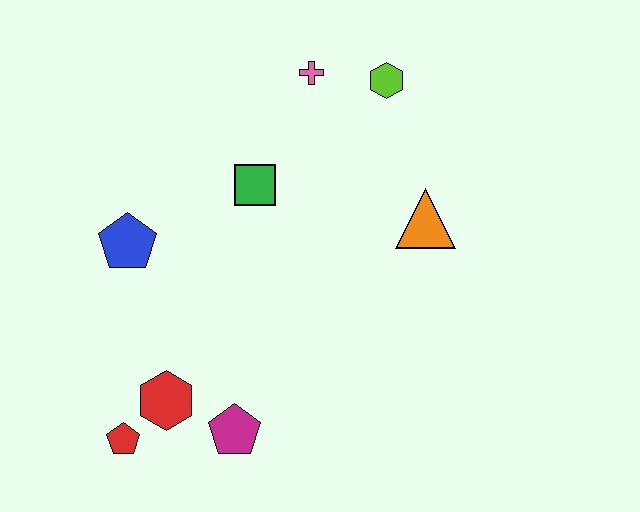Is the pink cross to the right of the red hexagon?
Yes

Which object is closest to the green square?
The pink cross is closest to the green square.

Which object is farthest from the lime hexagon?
The red pentagon is farthest from the lime hexagon.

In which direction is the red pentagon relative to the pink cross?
The red pentagon is below the pink cross.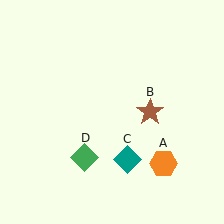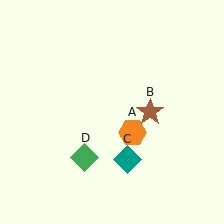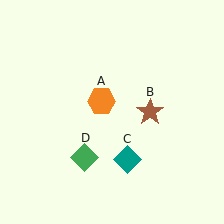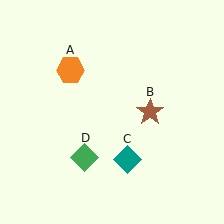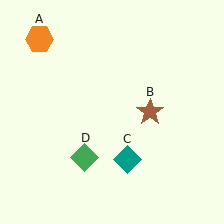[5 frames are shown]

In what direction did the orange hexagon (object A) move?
The orange hexagon (object A) moved up and to the left.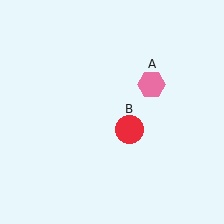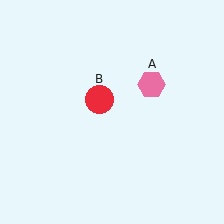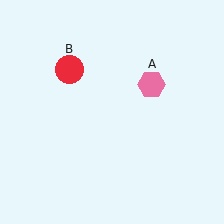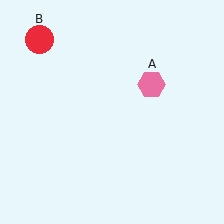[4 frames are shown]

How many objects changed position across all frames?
1 object changed position: red circle (object B).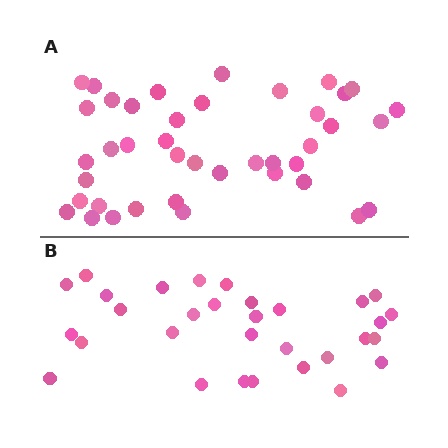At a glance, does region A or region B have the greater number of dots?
Region A (the top region) has more dots.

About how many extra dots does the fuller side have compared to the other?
Region A has roughly 10 or so more dots than region B.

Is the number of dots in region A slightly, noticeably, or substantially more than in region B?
Region A has noticeably more, but not dramatically so. The ratio is roughly 1.3 to 1.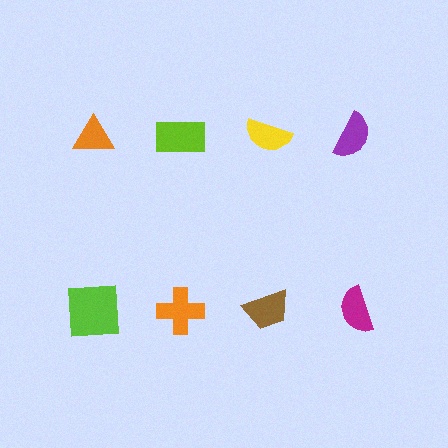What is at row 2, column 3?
A brown trapezoid.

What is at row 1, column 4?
A purple semicircle.